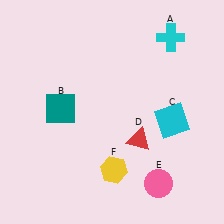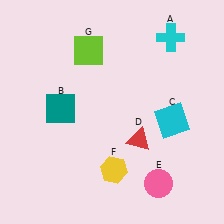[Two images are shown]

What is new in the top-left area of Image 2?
A lime square (G) was added in the top-left area of Image 2.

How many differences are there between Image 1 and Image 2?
There is 1 difference between the two images.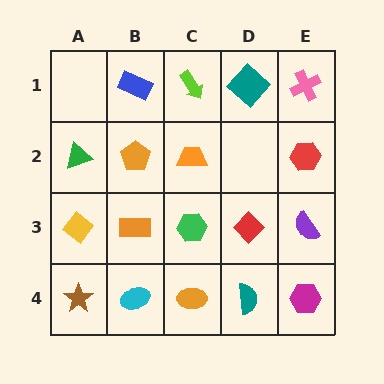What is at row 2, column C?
An orange trapezoid.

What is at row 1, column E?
A pink cross.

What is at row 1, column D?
A teal diamond.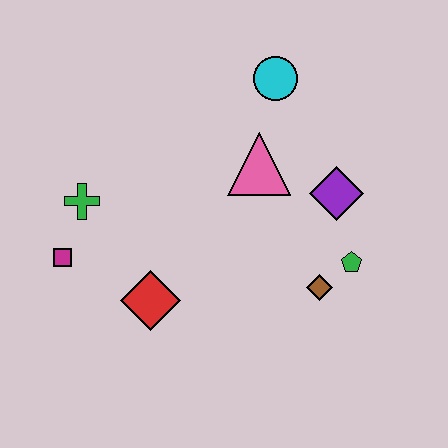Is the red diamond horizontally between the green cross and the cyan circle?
Yes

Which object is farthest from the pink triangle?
The magenta square is farthest from the pink triangle.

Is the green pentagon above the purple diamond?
No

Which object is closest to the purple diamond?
The green pentagon is closest to the purple diamond.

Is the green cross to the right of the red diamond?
No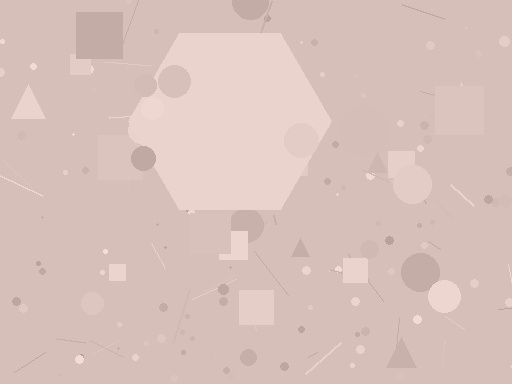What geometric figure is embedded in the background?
A hexagon is embedded in the background.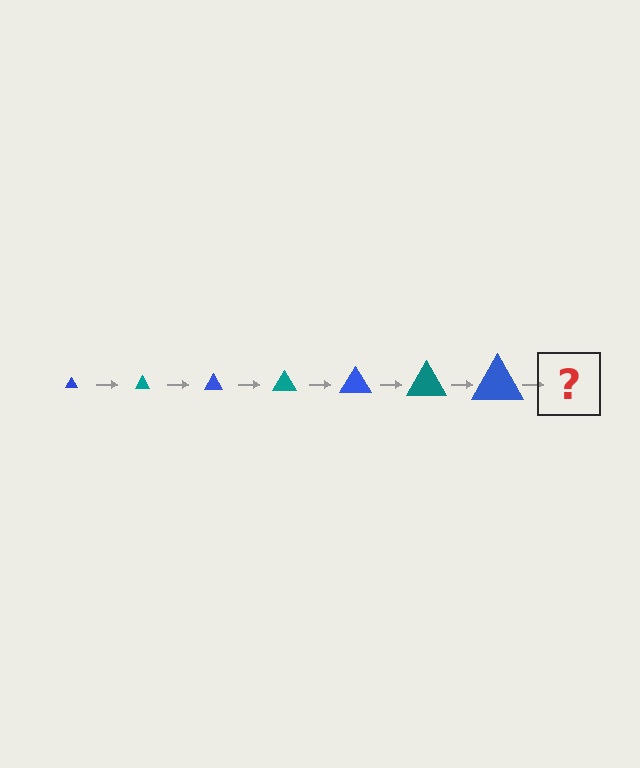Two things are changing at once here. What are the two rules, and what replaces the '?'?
The two rules are that the triangle grows larger each step and the color cycles through blue and teal. The '?' should be a teal triangle, larger than the previous one.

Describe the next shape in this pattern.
It should be a teal triangle, larger than the previous one.